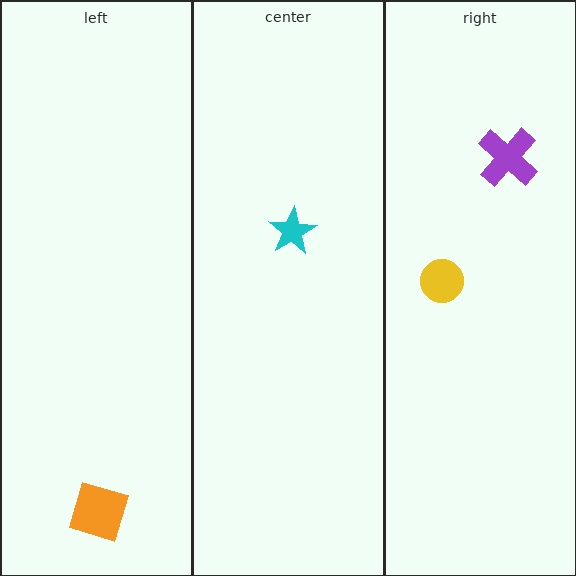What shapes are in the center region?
The cyan star.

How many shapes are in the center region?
1.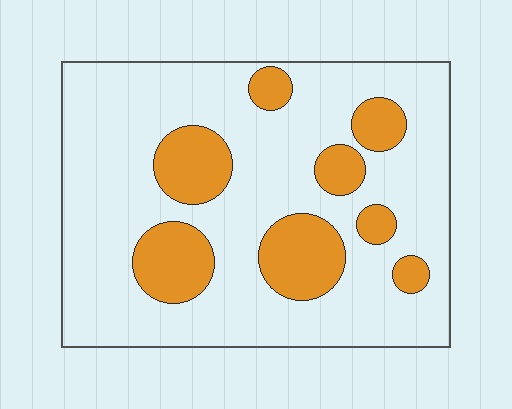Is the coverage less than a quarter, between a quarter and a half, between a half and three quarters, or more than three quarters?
Less than a quarter.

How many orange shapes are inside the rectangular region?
8.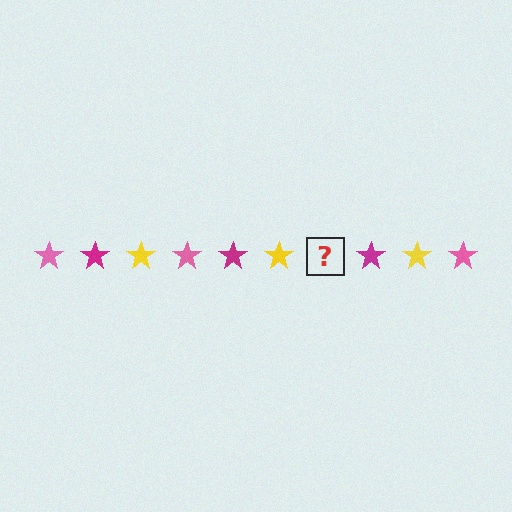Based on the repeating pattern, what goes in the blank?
The blank should be a pink star.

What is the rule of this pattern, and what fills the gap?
The rule is that the pattern cycles through pink, magenta, yellow stars. The gap should be filled with a pink star.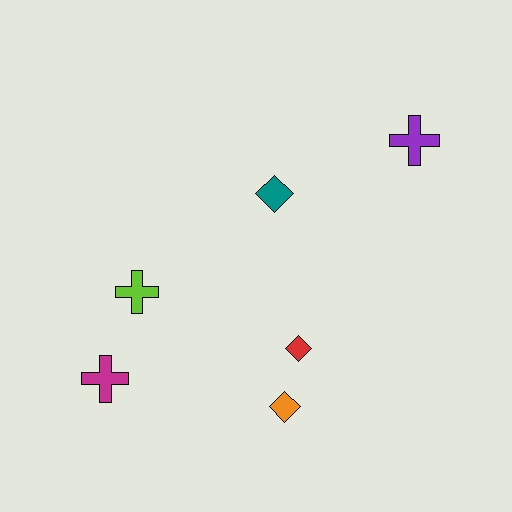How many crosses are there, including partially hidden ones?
There are 3 crosses.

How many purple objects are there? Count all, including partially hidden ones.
There is 1 purple object.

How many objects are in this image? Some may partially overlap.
There are 6 objects.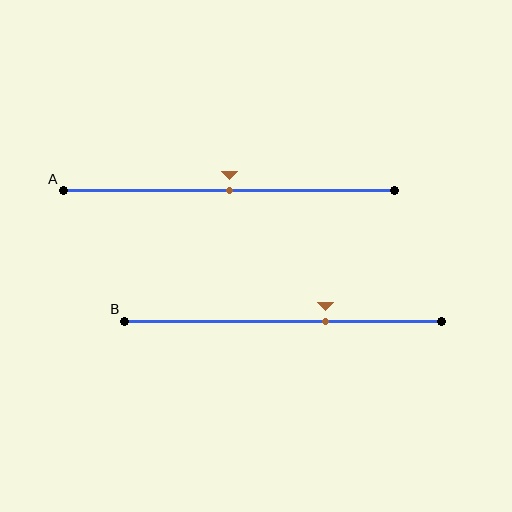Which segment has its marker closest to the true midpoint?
Segment A has its marker closest to the true midpoint.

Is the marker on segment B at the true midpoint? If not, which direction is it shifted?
No, the marker on segment B is shifted to the right by about 13% of the segment length.